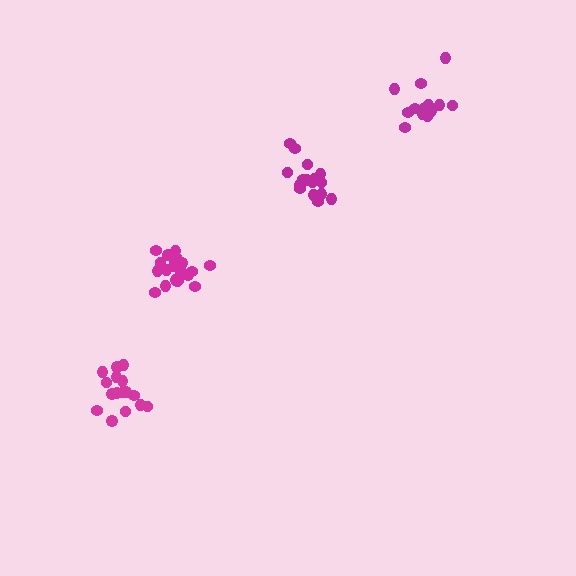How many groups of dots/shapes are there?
There are 4 groups.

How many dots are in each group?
Group 1: 19 dots, Group 2: 14 dots, Group 3: 20 dots, Group 4: 16 dots (69 total).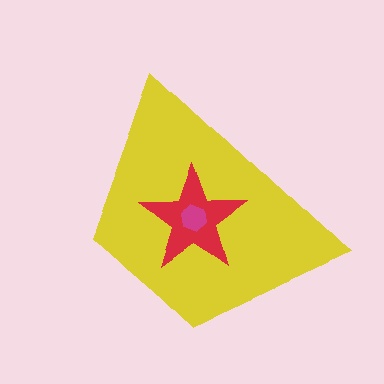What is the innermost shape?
The magenta hexagon.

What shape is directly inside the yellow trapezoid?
The red star.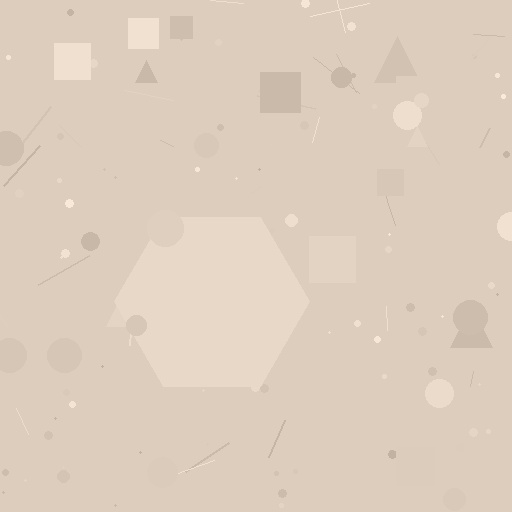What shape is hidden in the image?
A hexagon is hidden in the image.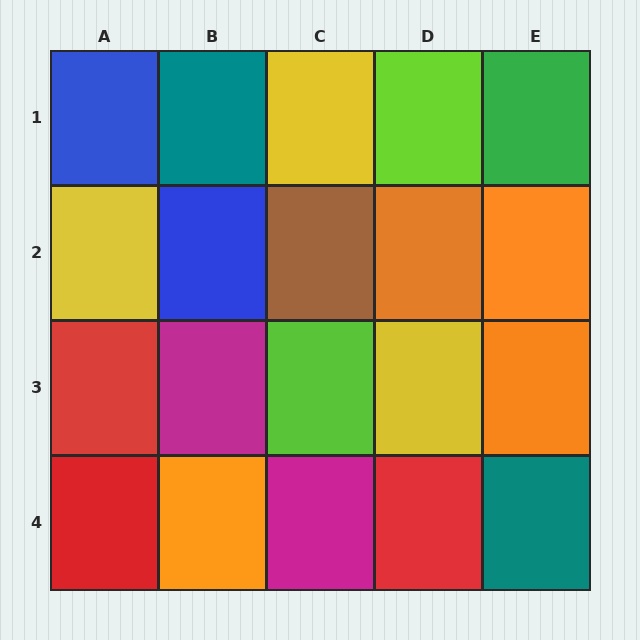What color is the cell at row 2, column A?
Yellow.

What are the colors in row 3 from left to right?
Red, magenta, lime, yellow, orange.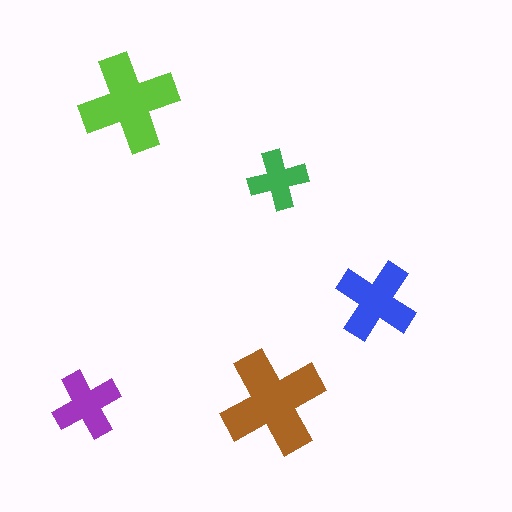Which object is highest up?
The lime cross is topmost.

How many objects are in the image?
There are 5 objects in the image.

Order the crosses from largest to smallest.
the brown one, the lime one, the blue one, the purple one, the green one.